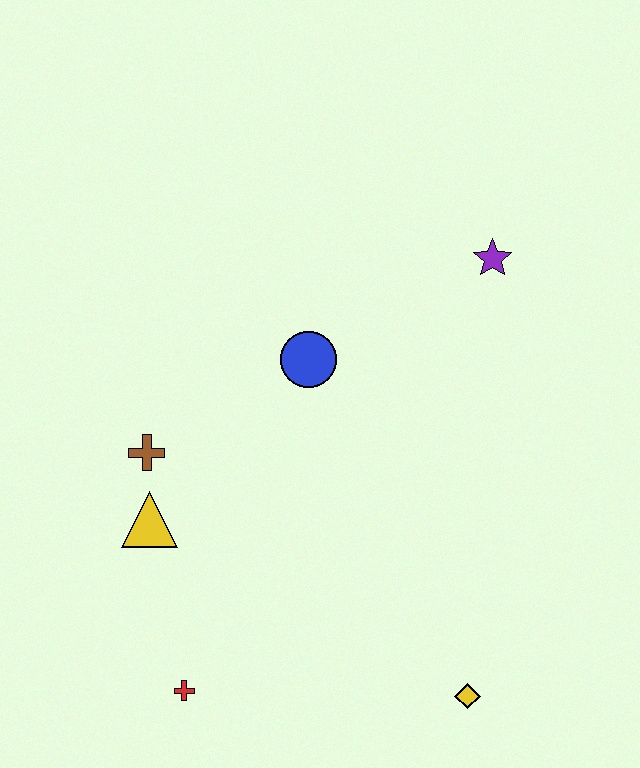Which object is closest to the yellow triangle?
The brown cross is closest to the yellow triangle.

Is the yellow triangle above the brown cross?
No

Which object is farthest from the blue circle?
The yellow diamond is farthest from the blue circle.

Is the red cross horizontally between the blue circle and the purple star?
No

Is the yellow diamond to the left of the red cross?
No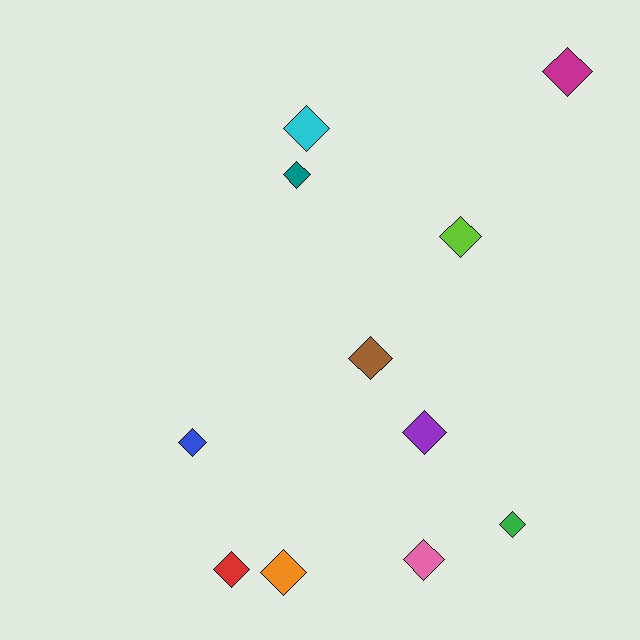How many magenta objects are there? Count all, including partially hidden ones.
There is 1 magenta object.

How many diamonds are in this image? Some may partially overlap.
There are 11 diamonds.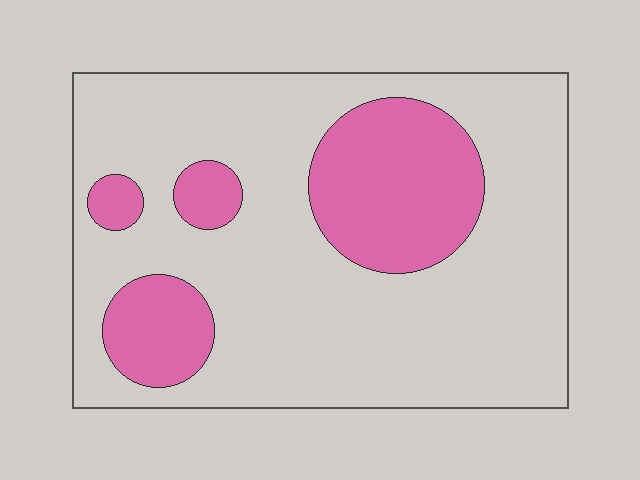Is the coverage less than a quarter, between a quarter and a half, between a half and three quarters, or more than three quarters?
Less than a quarter.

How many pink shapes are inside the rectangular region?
4.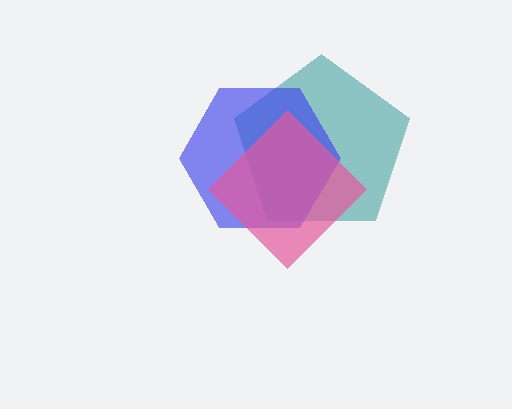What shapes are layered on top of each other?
The layered shapes are: a teal pentagon, a blue hexagon, a pink diamond.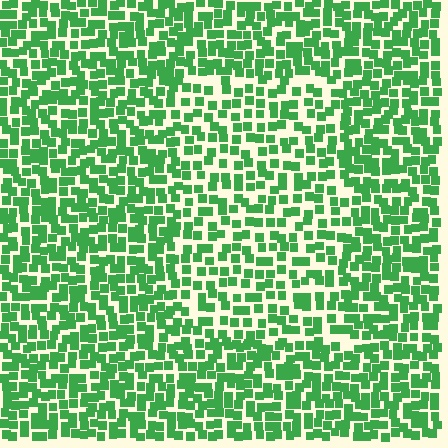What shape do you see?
I see a rectangle.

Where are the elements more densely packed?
The elements are more densely packed outside the rectangle boundary.